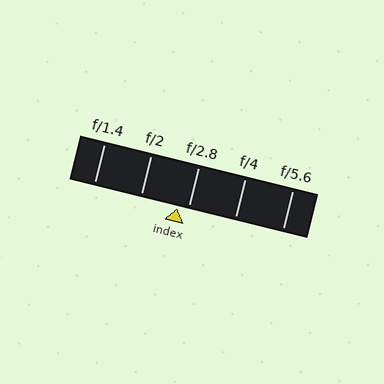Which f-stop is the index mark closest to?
The index mark is closest to f/2.8.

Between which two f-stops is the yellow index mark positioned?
The index mark is between f/2 and f/2.8.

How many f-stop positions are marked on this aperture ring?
There are 5 f-stop positions marked.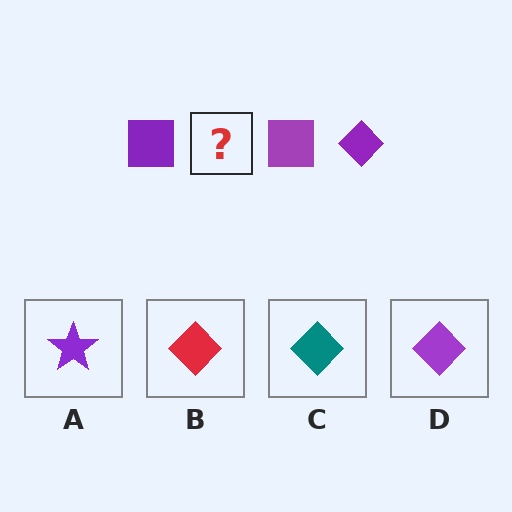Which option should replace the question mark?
Option D.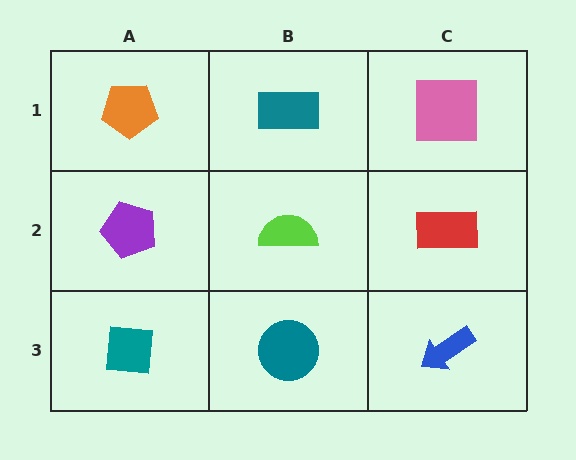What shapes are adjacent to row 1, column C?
A red rectangle (row 2, column C), a teal rectangle (row 1, column B).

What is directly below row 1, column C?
A red rectangle.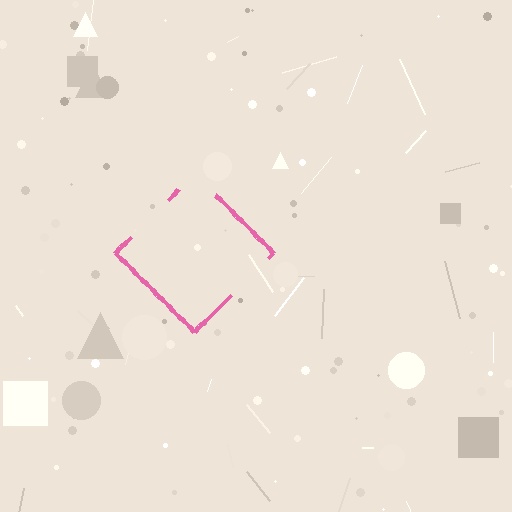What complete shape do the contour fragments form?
The contour fragments form a diamond.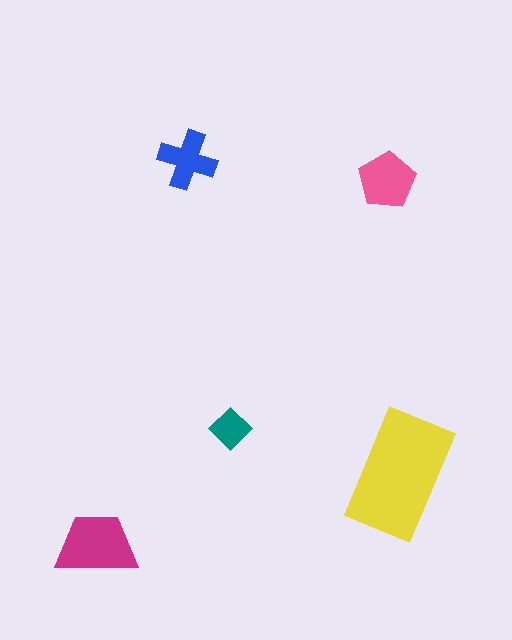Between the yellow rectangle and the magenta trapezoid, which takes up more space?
The yellow rectangle.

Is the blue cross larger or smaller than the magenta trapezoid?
Smaller.